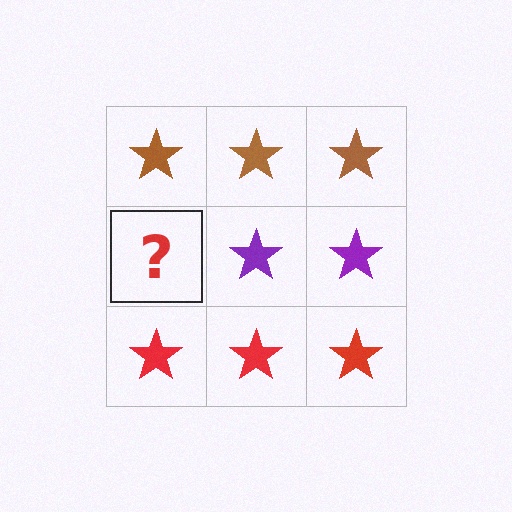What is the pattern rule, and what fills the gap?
The rule is that each row has a consistent color. The gap should be filled with a purple star.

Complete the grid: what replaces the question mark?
The question mark should be replaced with a purple star.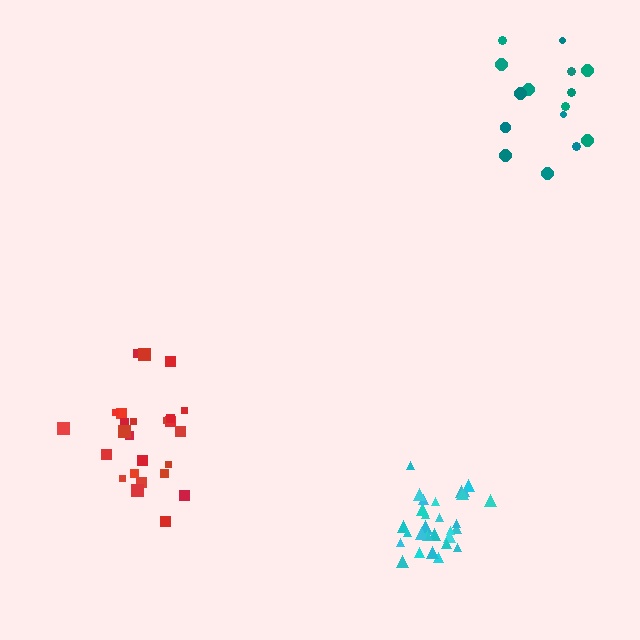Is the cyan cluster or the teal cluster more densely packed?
Cyan.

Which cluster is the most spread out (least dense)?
Teal.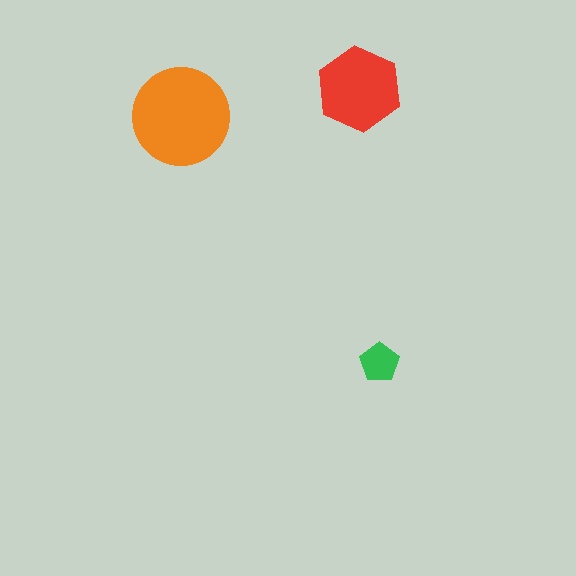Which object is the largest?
The orange circle.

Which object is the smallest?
The green pentagon.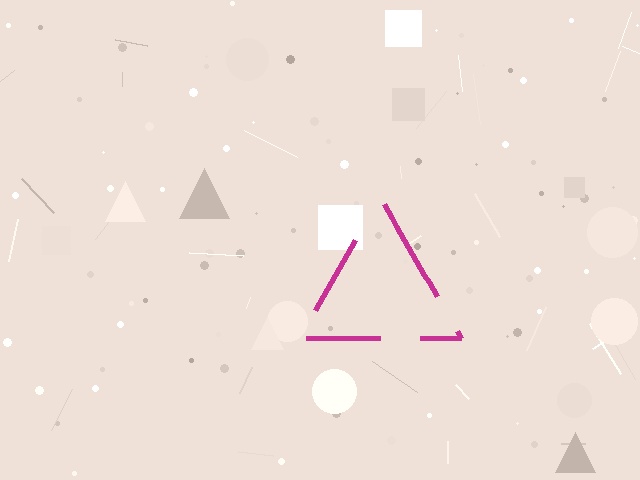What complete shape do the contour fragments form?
The contour fragments form a triangle.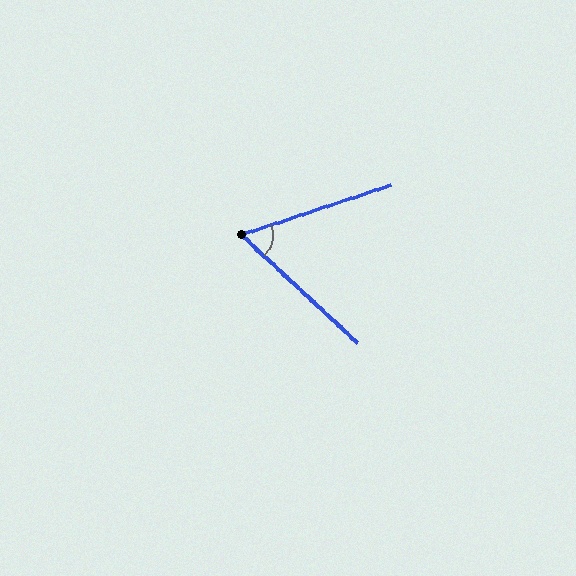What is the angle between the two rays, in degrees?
Approximately 61 degrees.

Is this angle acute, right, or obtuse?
It is acute.